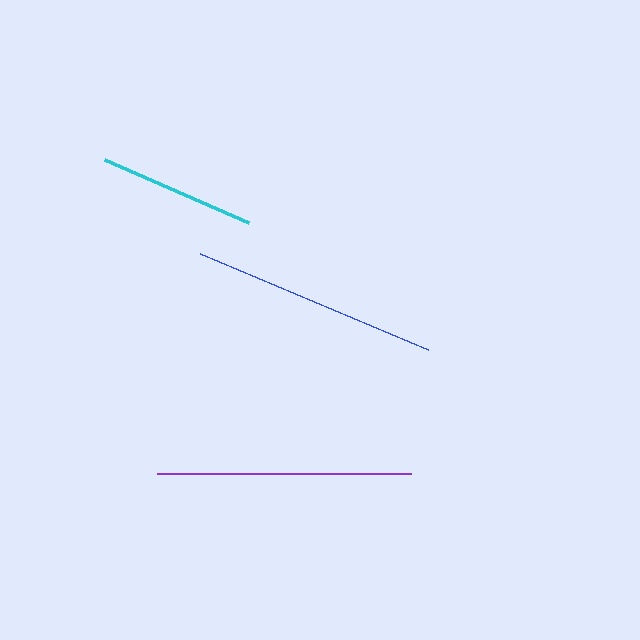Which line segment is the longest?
The purple line is the longest at approximately 254 pixels.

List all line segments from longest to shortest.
From longest to shortest: purple, blue, cyan.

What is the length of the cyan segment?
The cyan segment is approximately 158 pixels long.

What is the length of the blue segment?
The blue segment is approximately 248 pixels long.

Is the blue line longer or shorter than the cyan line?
The blue line is longer than the cyan line.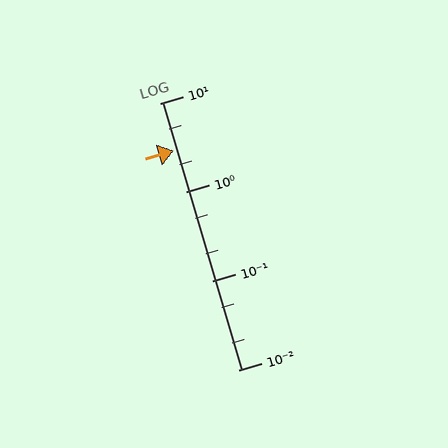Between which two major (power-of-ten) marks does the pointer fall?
The pointer is between 1 and 10.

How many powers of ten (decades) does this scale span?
The scale spans 3 decades, from 0.01 to 10.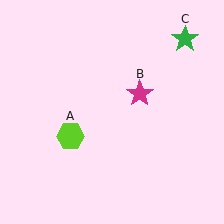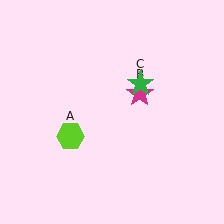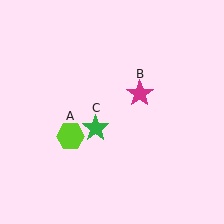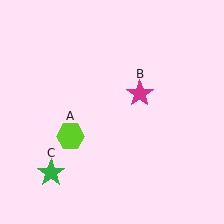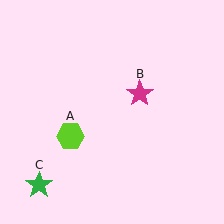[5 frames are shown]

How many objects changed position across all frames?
1 object changed position: green star (object C).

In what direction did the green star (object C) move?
The green star (object C) moved down and to the left.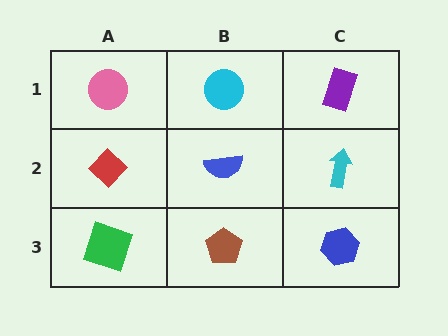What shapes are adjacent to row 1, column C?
A cyan arrow (row 2, column C), a cyan circle (row 1, column B).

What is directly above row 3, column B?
A blue semicircle.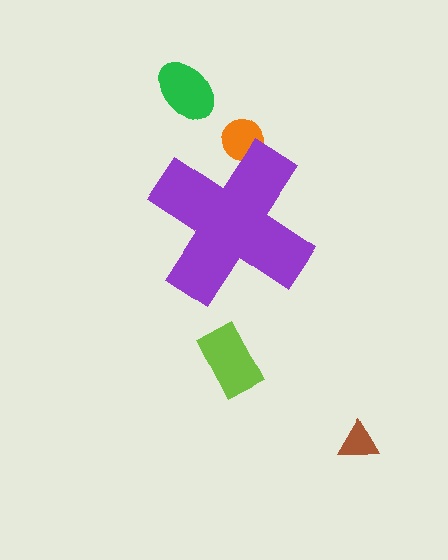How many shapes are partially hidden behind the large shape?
1 shape is partially hidden.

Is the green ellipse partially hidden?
No, the green ellipse is fully visible.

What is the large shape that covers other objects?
A purple cross.